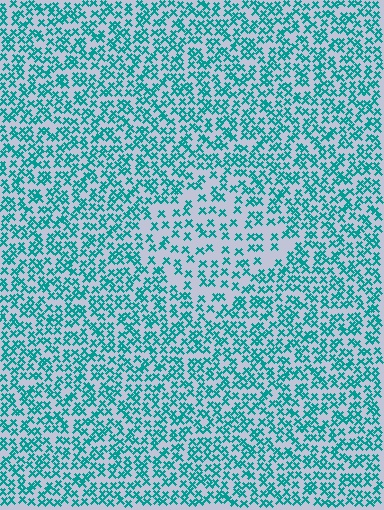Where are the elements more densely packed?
The elements are more densely packed outside the diamond boundary.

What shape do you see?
I see a diamond.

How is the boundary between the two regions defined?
The boundary is defined by a change in element density (approximately 1.9x ratio). All elements are the same color, size, and shape.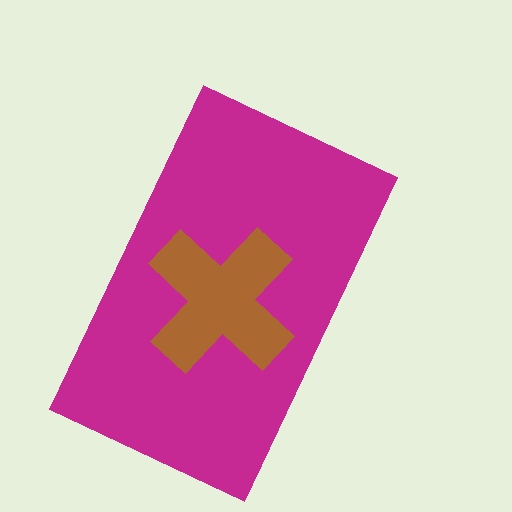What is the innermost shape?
The brown cross.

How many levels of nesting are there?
2.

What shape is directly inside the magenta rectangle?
The brown cross.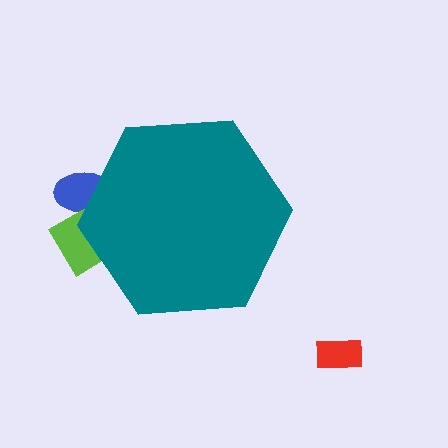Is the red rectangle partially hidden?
No, the red rectangle is fully visible.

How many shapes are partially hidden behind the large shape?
2 shapes are partially hidden.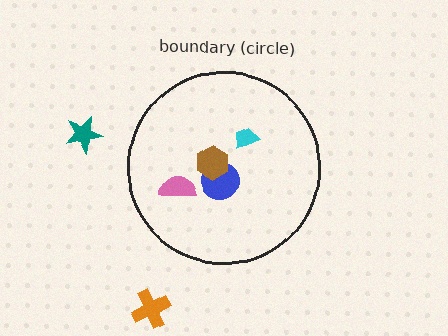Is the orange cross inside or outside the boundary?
Outside.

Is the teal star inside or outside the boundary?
Outside.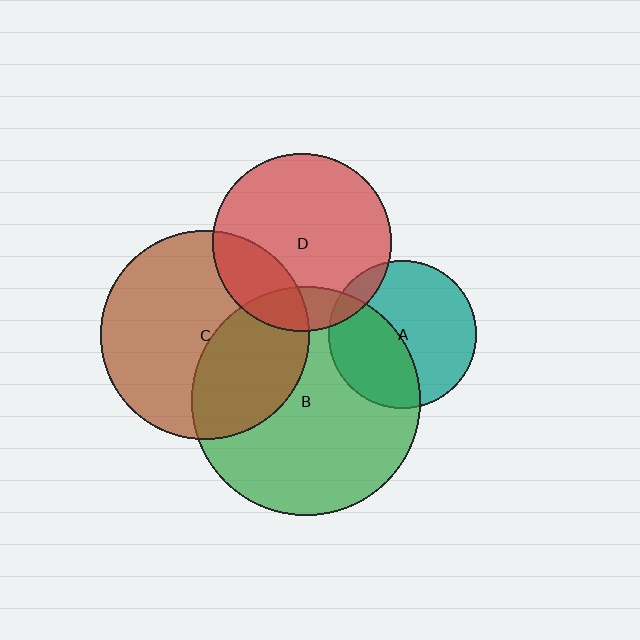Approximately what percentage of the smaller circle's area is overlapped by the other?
Approximately 15%.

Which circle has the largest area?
Circle B (green).